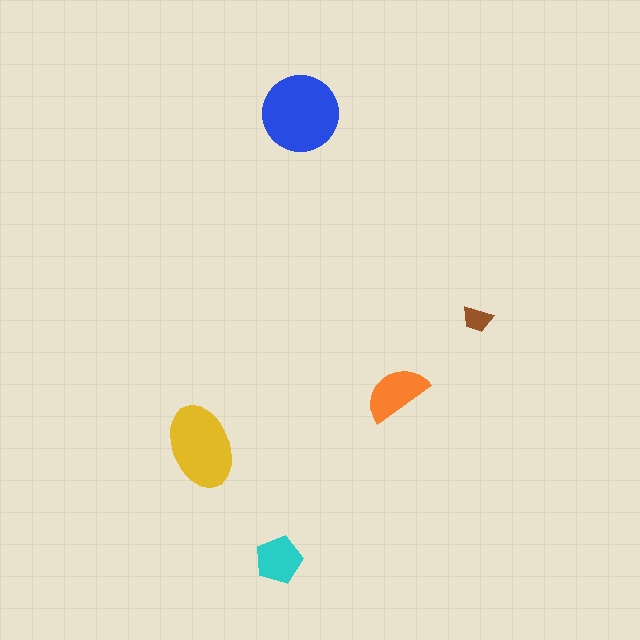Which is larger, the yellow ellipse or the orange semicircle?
The yellow ellipse.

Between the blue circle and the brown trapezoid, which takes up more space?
The blue circle.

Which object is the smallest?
The brown trapezoid.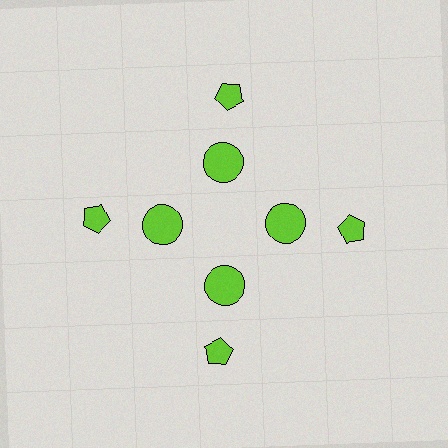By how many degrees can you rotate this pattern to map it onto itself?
The pattern maps onto itself every 90 degrees of rotation.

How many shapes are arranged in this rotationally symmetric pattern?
There are 8 shapes, arranged in 4 groups of 2.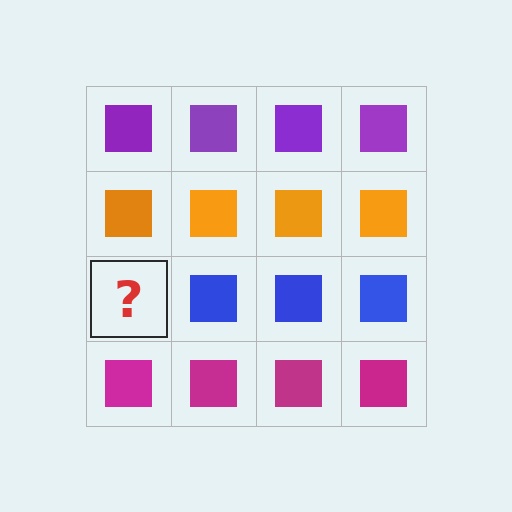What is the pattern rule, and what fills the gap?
The rule is that each row has a consistent color. The gap should be filled with a blue square.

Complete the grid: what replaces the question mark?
The question mark should be replaced with a blue square.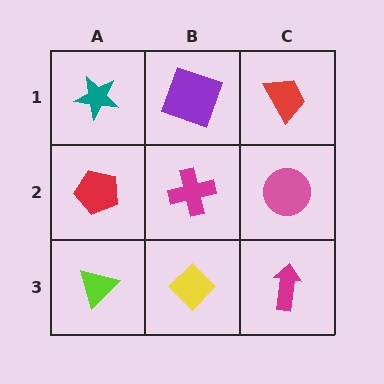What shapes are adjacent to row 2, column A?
A teal star (row 1, column A), a lime triangle (row 3, column A), a magenta cross (row 2, column B).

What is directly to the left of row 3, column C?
A yellow diamond.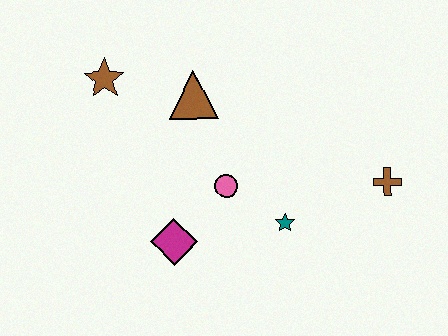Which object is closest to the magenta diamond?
The pink circle is closest to the magenta diamond.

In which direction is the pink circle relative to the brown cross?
The pink circle is to the left of the brown cross.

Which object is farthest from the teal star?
The brown star is farthest from the teal star.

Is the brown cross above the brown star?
No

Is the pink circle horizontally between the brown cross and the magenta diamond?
Yes